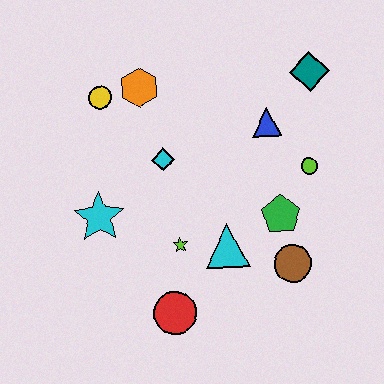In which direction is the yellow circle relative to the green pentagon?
The yellow circle is to the left of the green pentagon.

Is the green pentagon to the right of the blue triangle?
Yes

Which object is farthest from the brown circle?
The yellow circle is farthest from the brown circle.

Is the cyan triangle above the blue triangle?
No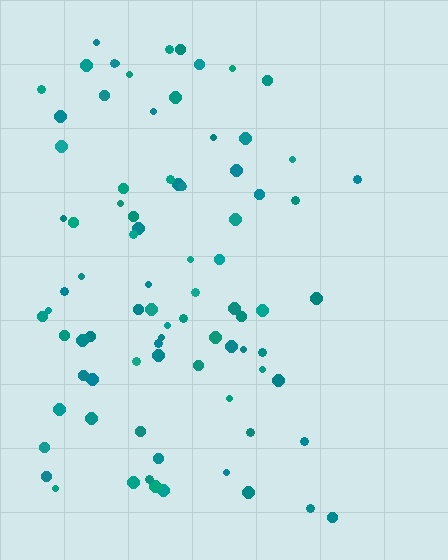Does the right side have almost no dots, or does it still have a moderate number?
Still a moderate number, just noticeably fewer than the left.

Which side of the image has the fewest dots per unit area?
The right.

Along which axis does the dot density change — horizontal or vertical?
Horizontal.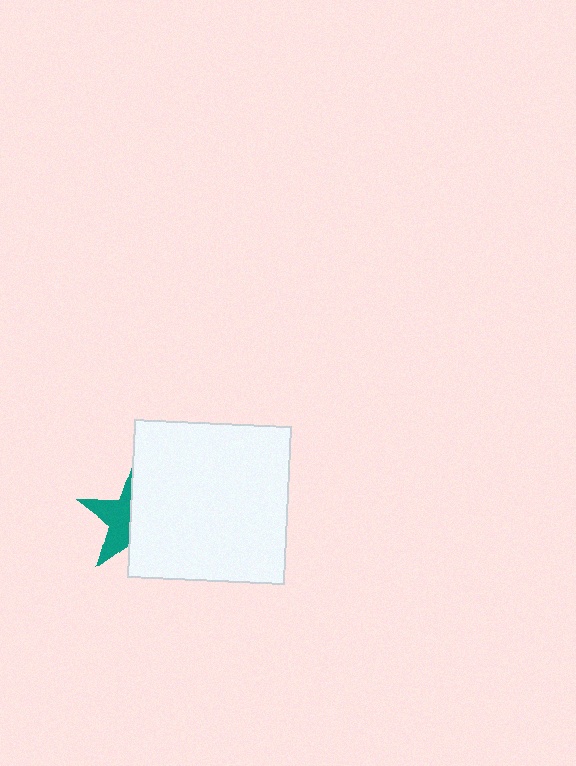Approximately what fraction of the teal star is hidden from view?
Roughly 56% of the teal star is hidden behind the white square.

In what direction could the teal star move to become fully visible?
The teal star could move left. That would shift it out from behind the white square entirely.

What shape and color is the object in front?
The object in front is a white square.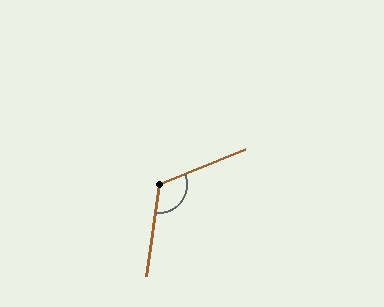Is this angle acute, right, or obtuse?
It is obtuse.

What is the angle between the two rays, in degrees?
Approximately 119 degrees.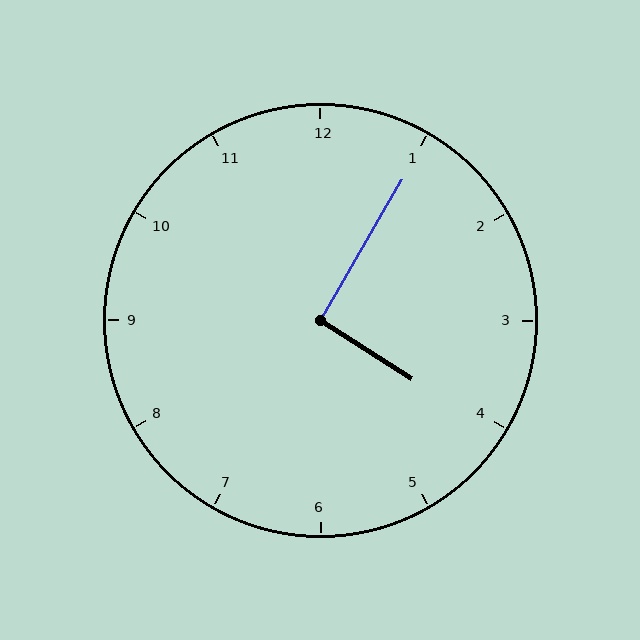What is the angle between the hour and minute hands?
Approximately 92 degrees.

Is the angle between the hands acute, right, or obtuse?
It is right.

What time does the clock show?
4:05.